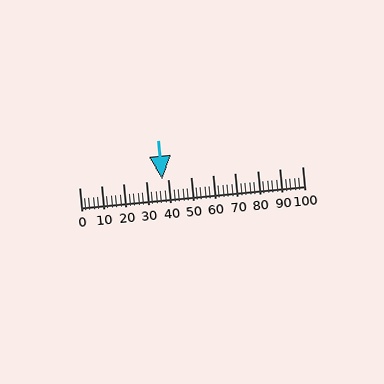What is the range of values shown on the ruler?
The ruler shows values from 0 to 100.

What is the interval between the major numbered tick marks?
The major tick marks are spaced 10 units apart.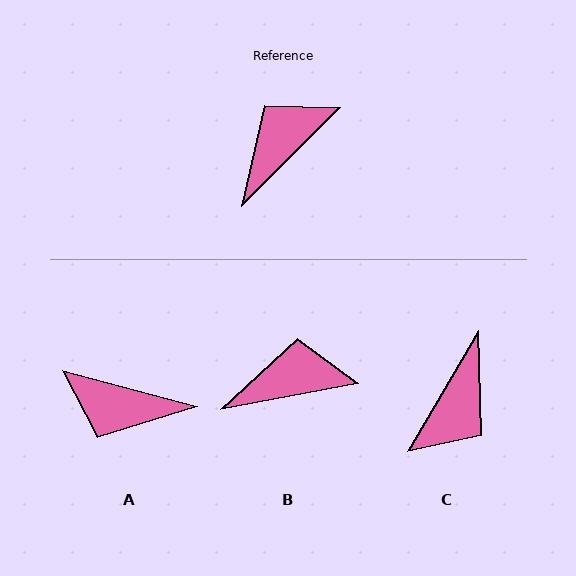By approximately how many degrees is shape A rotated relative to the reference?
Approximately 120 degrees counter-clockwise.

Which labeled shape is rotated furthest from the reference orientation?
C, about 166 degrees away.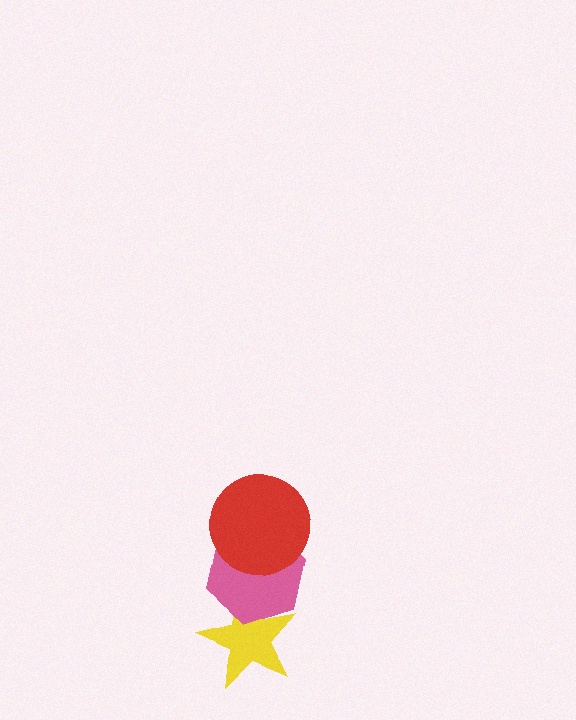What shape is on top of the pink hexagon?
The red circle is on top of the pink hexagon.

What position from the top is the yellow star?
The yellow star is 3rd from the top.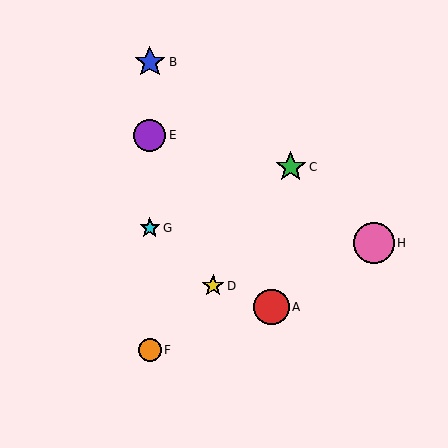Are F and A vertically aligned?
No, F is at x≈150 and A is at x≈272.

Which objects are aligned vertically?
Objects B, E, F, G are aligned vertically.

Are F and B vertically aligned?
Yes, both are at x≈150.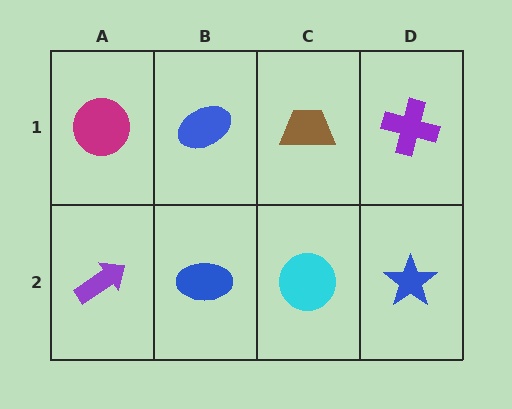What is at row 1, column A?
A magenta circle.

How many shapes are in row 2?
4 shapes.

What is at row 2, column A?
A purple arrow.